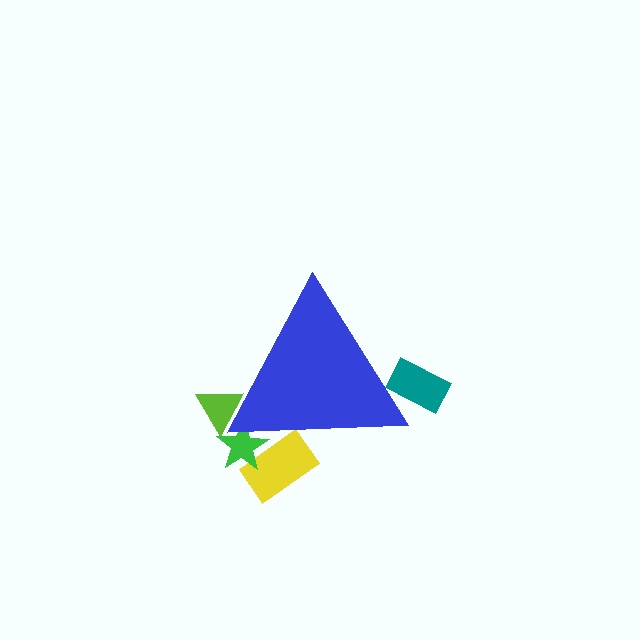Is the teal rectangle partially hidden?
Yes, the teal rectangle is partially hidden behind the blue triangle.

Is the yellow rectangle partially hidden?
Yes, the yellow rectangle is partially hidden behind the blue triangle.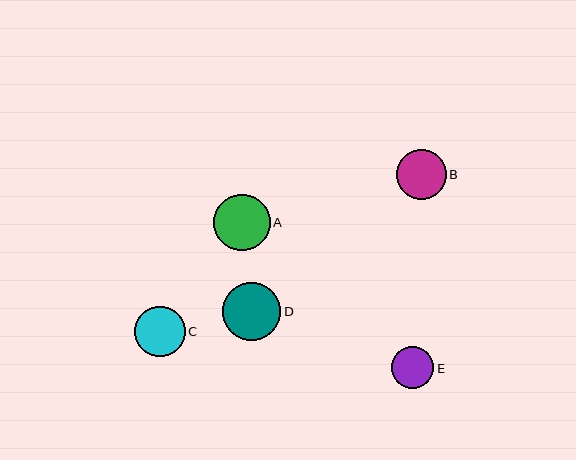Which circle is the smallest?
Circle E is the smallest with a size of approximately 42 pixels.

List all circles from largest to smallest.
From largest to smallest: D, A, C, B, E.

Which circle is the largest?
Circle D is the largest with a size of approximately 58 pixels.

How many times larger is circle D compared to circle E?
Circle D is approximately 1.4 times the size of circle E.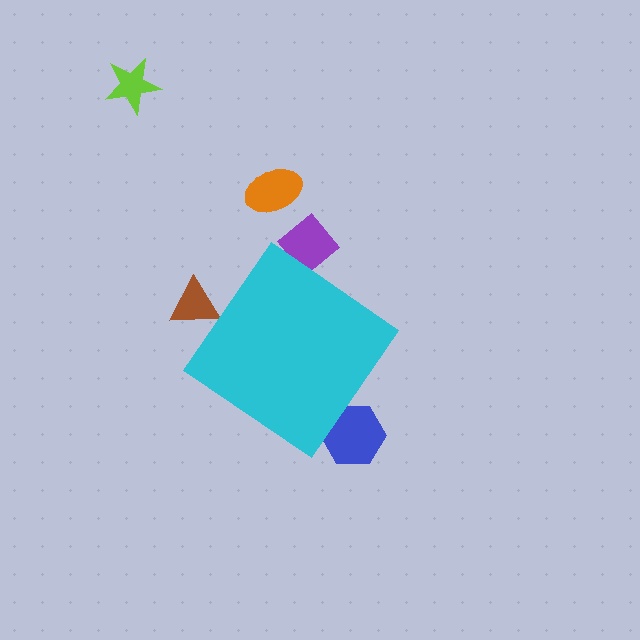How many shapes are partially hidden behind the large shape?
3 shapes are partially hidden.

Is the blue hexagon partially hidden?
Yes, the blue hexagon is partially hidden behind the cyan diamond.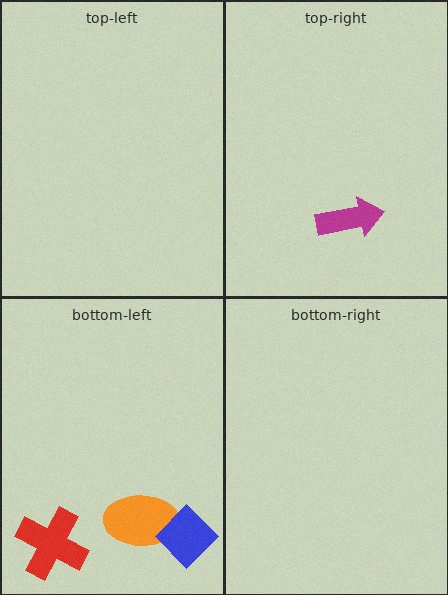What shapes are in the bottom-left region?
The orange ellipse, the blue diamond, the red cross.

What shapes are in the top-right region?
The magenta arrow.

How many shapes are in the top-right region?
1.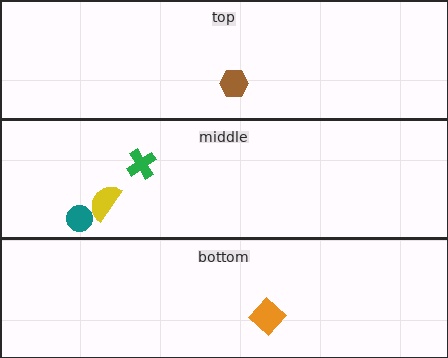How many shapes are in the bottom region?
1.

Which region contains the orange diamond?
The bottom region.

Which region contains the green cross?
The middle region.